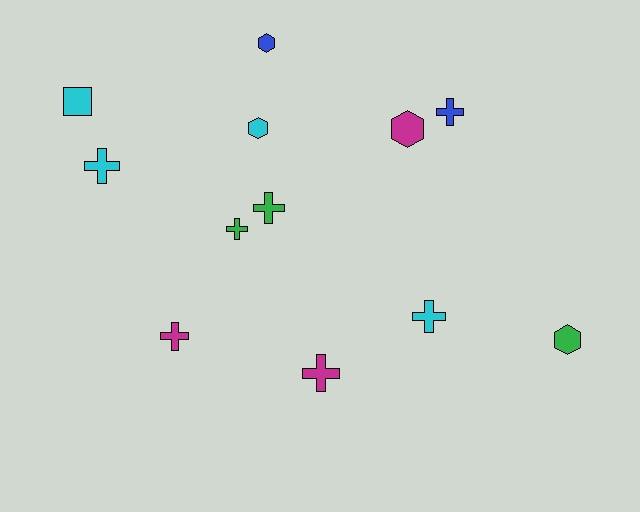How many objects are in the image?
There are 12 objects.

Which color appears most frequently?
Cyan, with 4 objects.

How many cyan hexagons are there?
There is 1 cyan hexagon.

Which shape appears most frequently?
Cross, with 7 objects.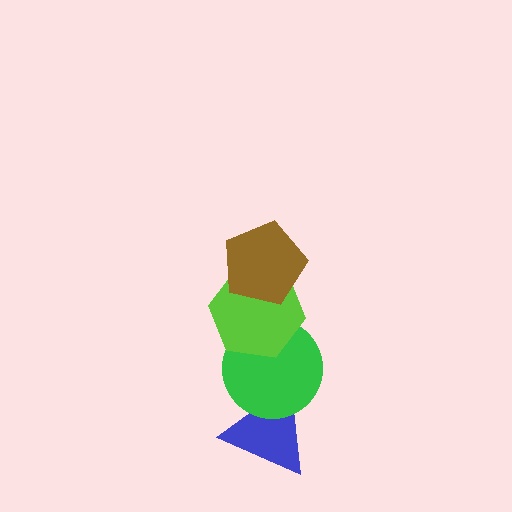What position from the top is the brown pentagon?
The brown pentagon is 1st from the top.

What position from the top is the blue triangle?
The blue triangle is 4th from the top.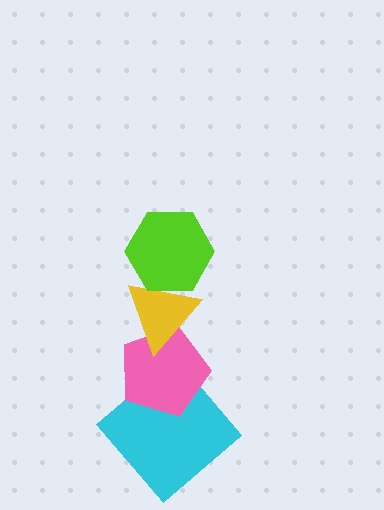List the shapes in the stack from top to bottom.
From top to bottom: the lime hexagon, the yellow triangle, the pink pentagon, the cyan diamond.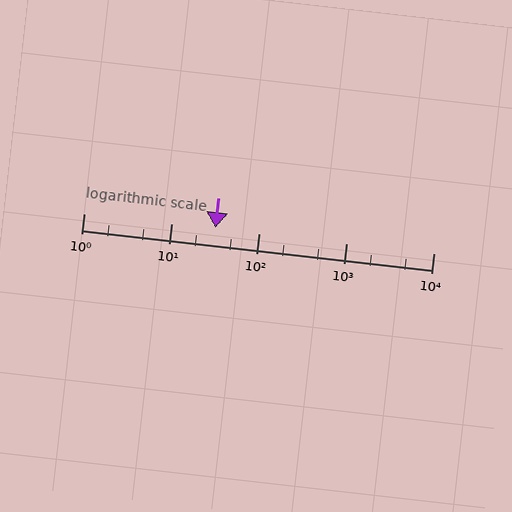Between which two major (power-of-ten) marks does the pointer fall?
The pointer is between 10 and 100.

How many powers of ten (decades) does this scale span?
The scale spans 4 decades, from 1 to 10000.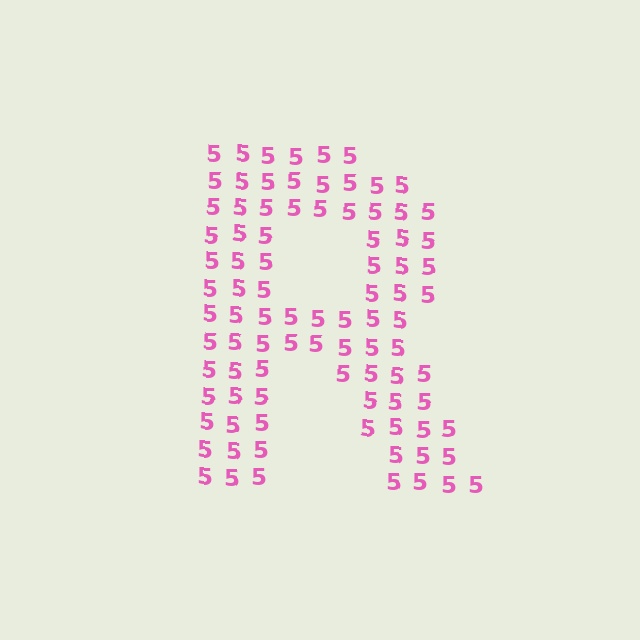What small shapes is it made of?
It is made of small digit 5's.